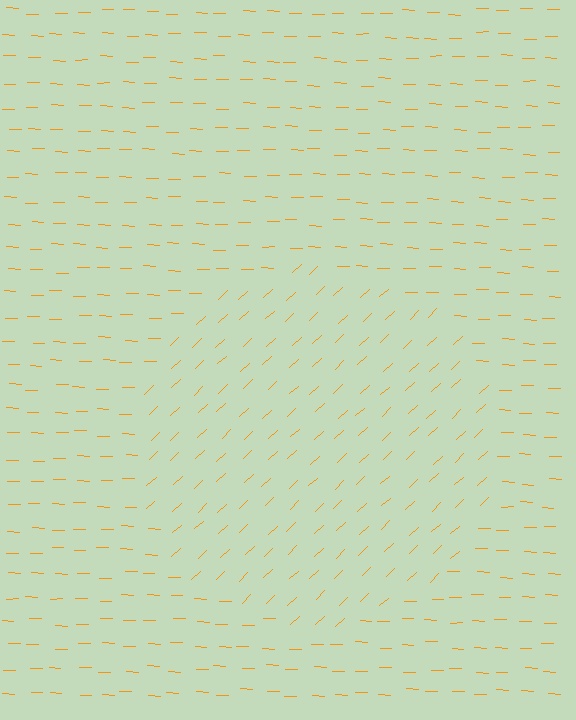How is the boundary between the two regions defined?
The boundary is defined purely by a change in line orientation (approximately 45 degrees difference). All lines are the same color and thickness.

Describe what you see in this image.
The image is filled with small orange line segments. A circle region in the image has lines oriented differently from the surrounding lines, creating a visible texture boundary.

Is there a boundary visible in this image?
Yes, there is a texture boundary formed by a change in line orientation.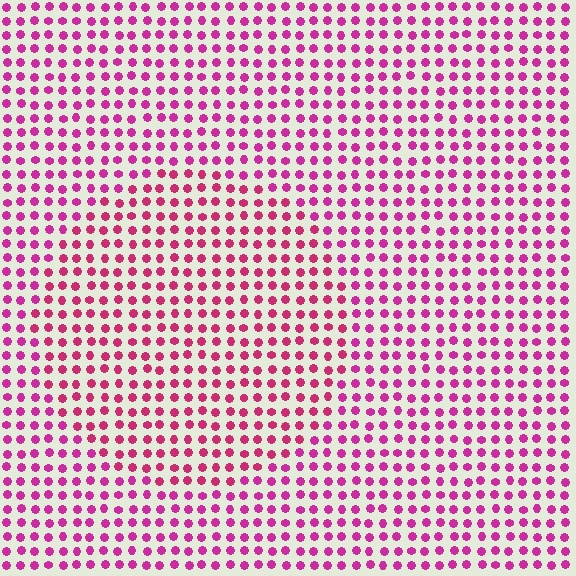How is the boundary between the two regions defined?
The boundary is defined purely by a slight shift in hue (about 18 degrees). Spacing, size, and orientation are identical on both sides.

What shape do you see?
I see a circle.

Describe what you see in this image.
The image is filled with small magenta elements in a uniform arrangement. A circle-shaped region is visible where the elements are tinted to a slightly different hue, forming a subtle color boundary.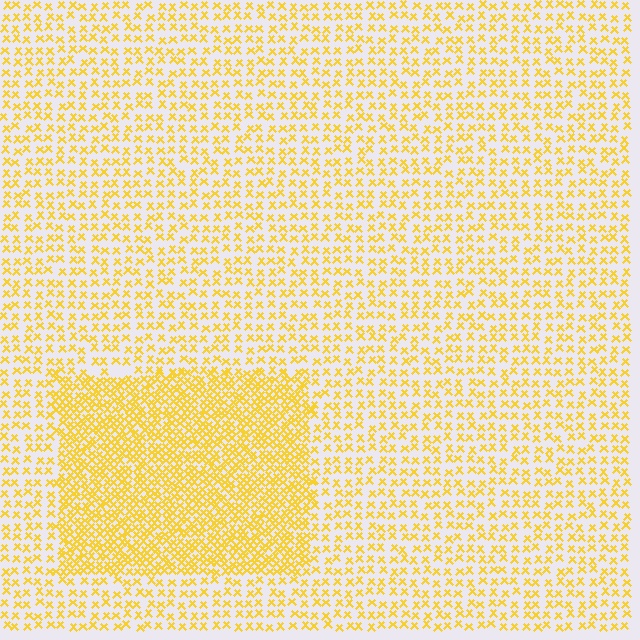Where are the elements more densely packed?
The elements are more densely packed inside the rectangle boundary.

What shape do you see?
I see a rectangle.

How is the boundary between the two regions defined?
The boundary is defined by a change in element density (approximately 2.3x ratio). All elements are the same color, size, and shape.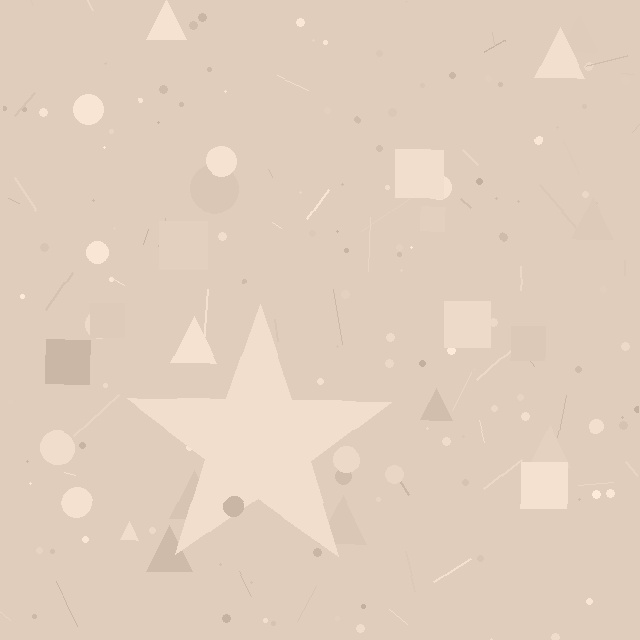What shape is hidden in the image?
A star is hidden in the image.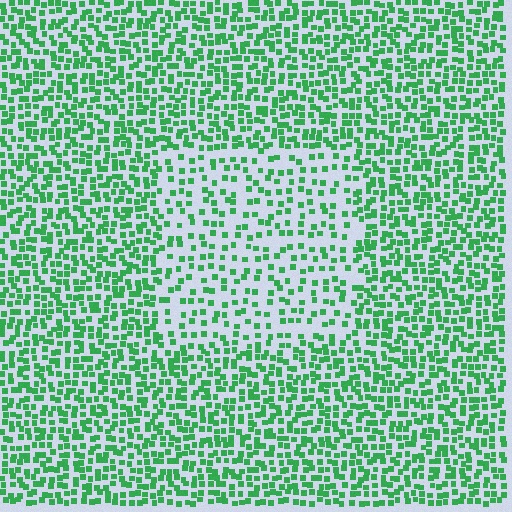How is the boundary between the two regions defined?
The boundary is defined by a change in element density (approximately 1.9x ratio). All elements are the same color, size, and shape.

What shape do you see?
I see a rectangle.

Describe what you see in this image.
The image contains small green elements arranged at two different densities. A rectangle-shaped region is visible where the elements are less densely packed than the surrounding area.